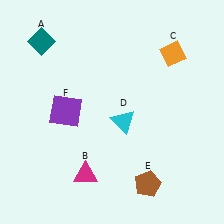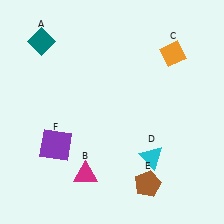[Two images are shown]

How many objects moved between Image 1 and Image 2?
2 objects moved between the two images.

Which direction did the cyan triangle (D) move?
The cyan triangle (D) moved down.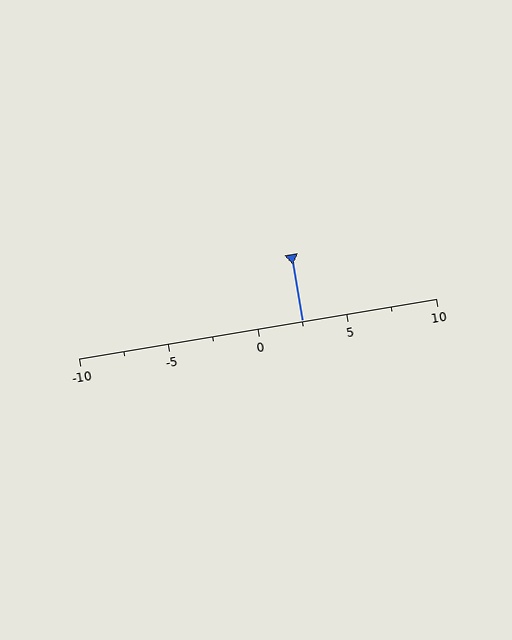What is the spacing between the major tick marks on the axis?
The major ticks are spaced 5 apart.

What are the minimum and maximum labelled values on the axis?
The axis runs from -10 to 10.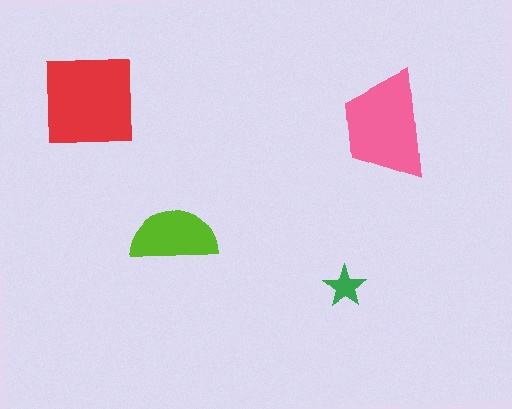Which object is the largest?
The red square.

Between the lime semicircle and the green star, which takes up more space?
The lime semicircle.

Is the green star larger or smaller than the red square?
Smaller.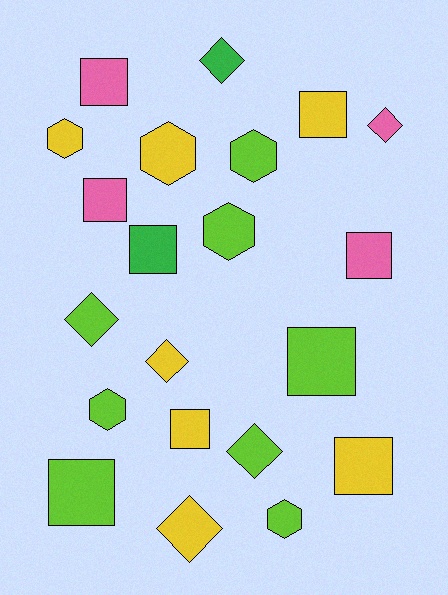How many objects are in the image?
There are 21 objects.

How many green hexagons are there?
There are no green hexagons.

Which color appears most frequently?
Lime, with 8 objects.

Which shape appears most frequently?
Square, with 9 objects.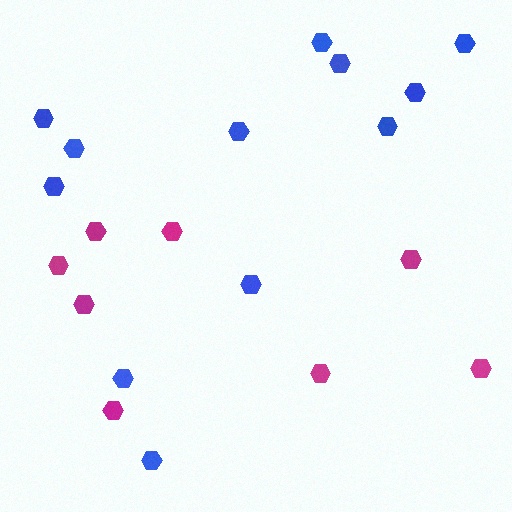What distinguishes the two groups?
There are 2 groups: one group of magenta hexagons (8) and one group of blue hexagons (12).